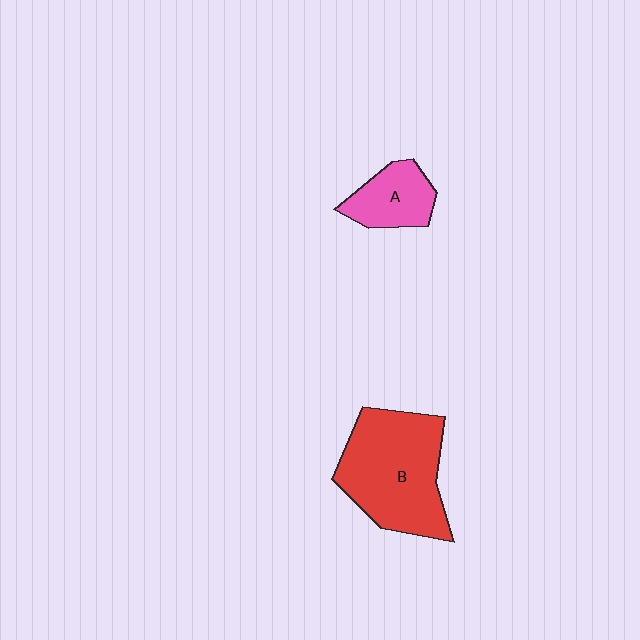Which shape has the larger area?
Shape B (red).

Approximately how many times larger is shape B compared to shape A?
Approximately 2.4 times.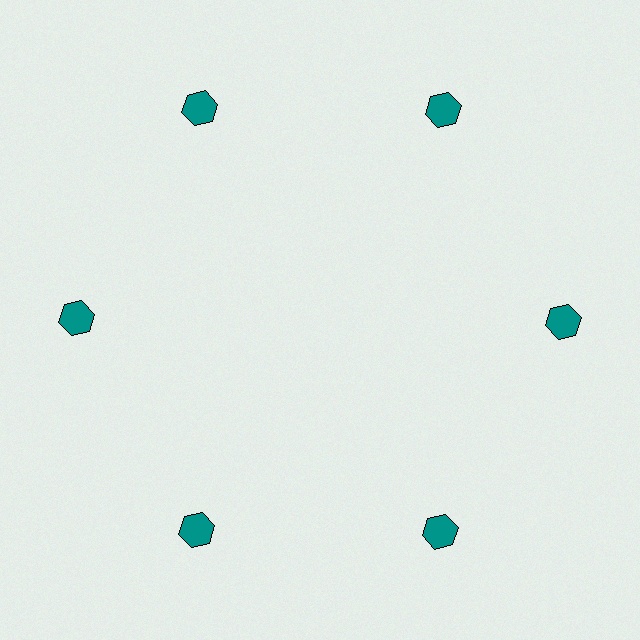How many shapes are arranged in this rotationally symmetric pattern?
There are 6 shapes, arranged in 6 groups of 1.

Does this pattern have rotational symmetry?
Yes, this pattern has 6-fold rotational symmetry. It looks the same after rotating 60 degrees around the center.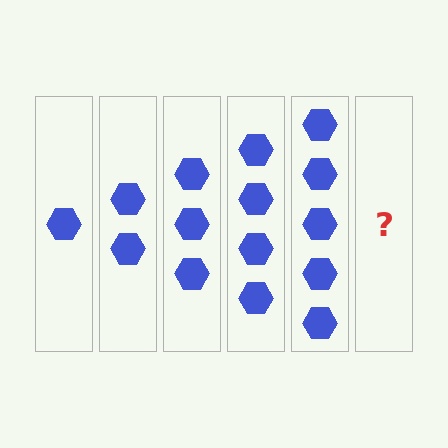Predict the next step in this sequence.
The next step is 6 hexagons.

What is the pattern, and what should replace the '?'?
The pattern is that each step adds one more hexagon. The '?' should be 6 hexagons.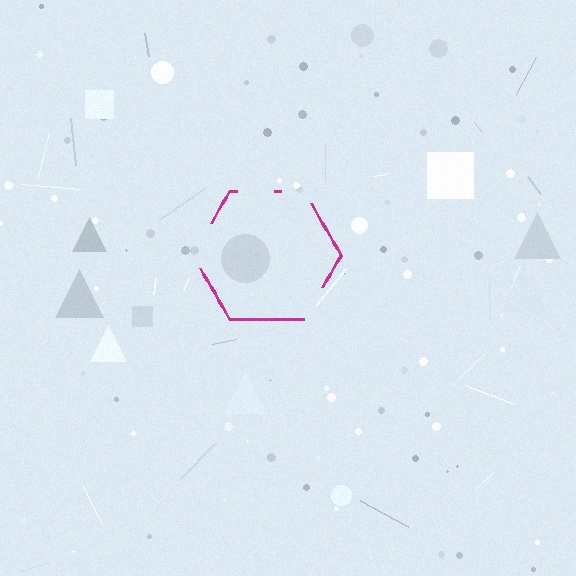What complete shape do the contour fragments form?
The contour fragments form a hexagon.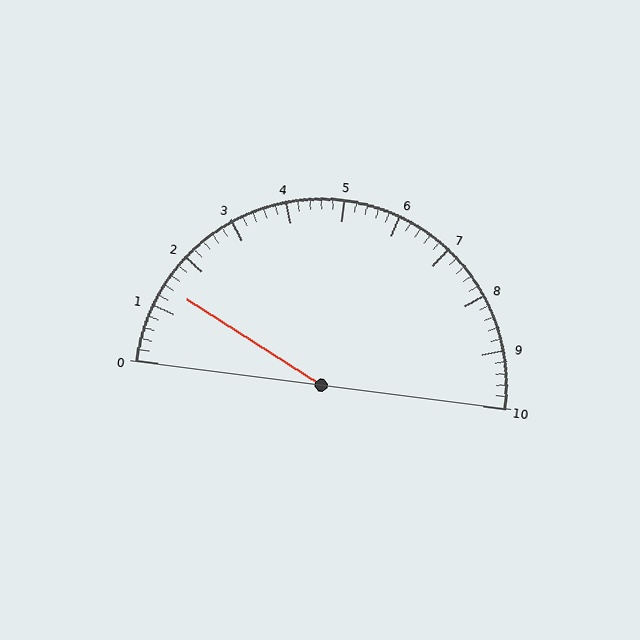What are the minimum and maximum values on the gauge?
The gauge ranges from 0 to 10.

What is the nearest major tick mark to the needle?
The nearest major tick mark is 1.